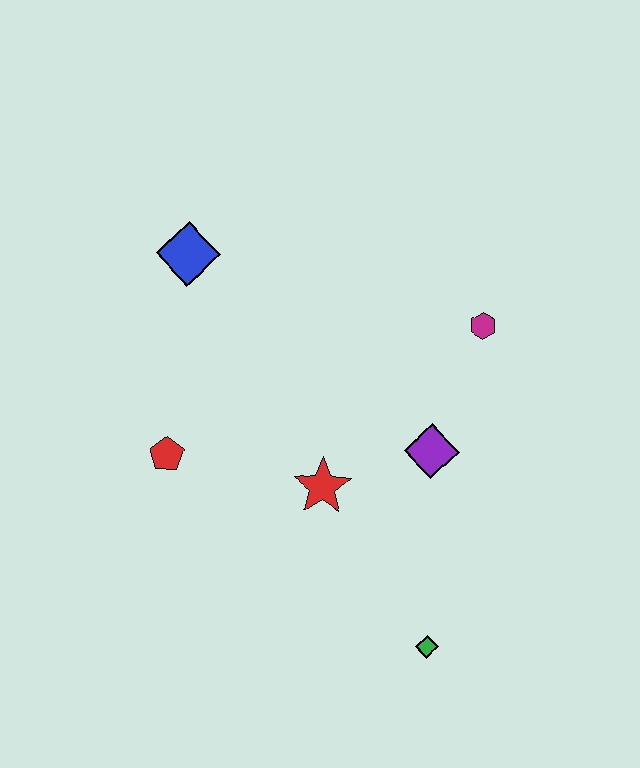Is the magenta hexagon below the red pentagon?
No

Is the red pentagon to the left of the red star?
Yes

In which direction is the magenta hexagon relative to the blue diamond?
The magenta hexagon is to the right of the blue diamond.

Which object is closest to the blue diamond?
The red pentagon is closest to the blue diamond.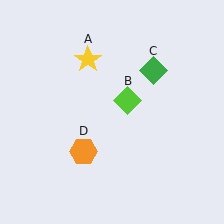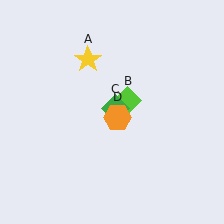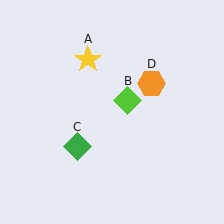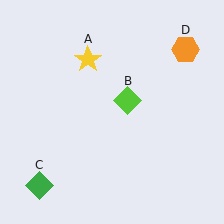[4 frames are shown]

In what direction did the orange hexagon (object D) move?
The orange hexagon (object D) moved up and to the right.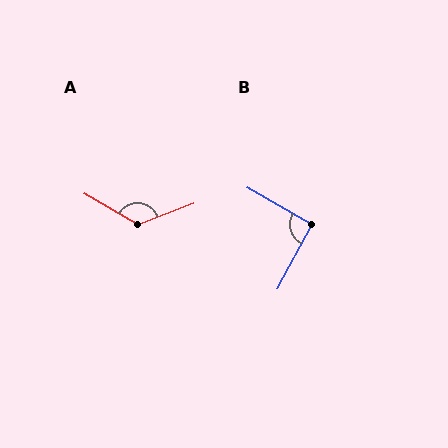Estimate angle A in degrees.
Approximately 128 degrees.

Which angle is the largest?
A, at approximately 128 degrees.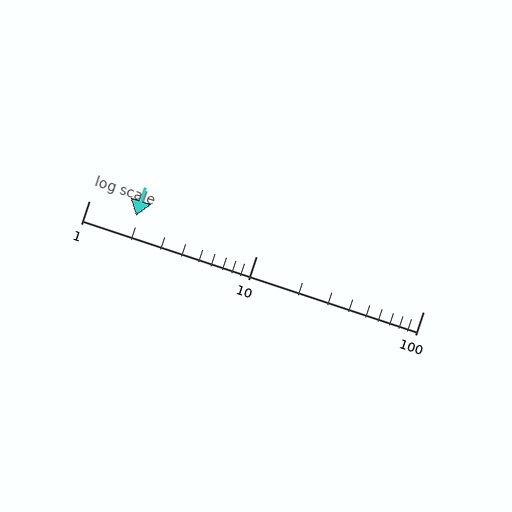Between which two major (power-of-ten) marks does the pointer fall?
The pointer is between 1 and 10.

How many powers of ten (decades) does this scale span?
The scale spans 2 decades, from 1 to 100.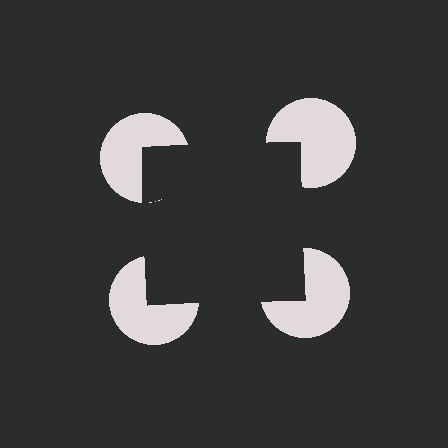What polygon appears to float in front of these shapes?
An illusory square — its edges are inferred from the aligned wedge cuts in the pac-man discs, not physically drawn.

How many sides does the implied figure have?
4 sides.